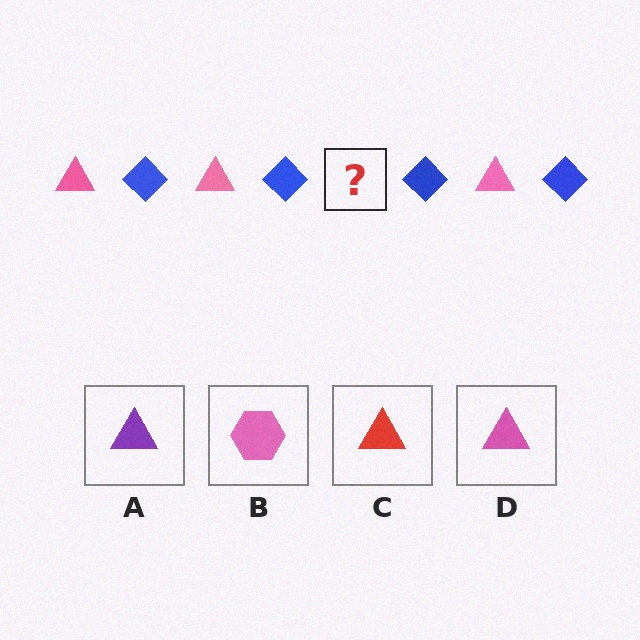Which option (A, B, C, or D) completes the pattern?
D.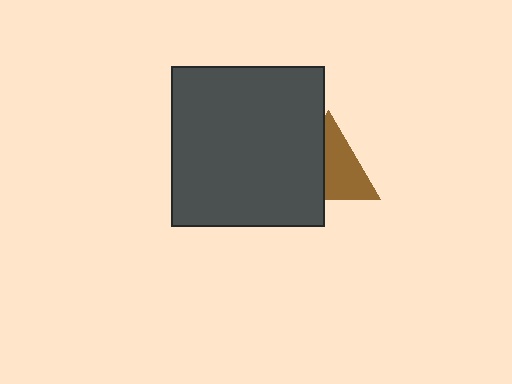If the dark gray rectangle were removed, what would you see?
You would see the complete brown triangle.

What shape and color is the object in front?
The object in front is a dark gray rectangle.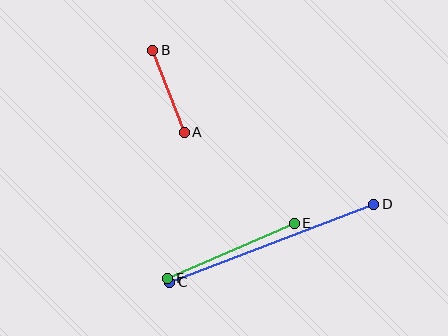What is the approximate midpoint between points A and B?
The midpoint is at approximately (168, 91) pixels.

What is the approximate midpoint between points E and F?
The midpoint is at approximately (231, 251) pixels.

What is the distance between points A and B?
The distance is approximately 88 pixels.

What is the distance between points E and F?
The distance is approximately 138 pixels.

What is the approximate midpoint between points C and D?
The midpoint is at approximately (272, 243) pixels.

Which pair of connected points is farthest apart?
Points C and D are farthest apart.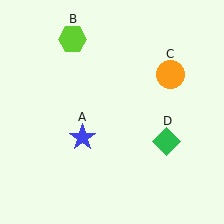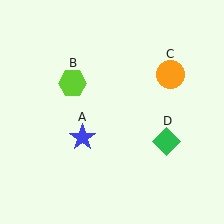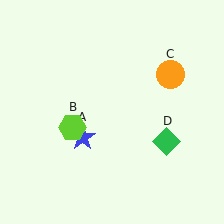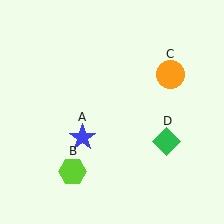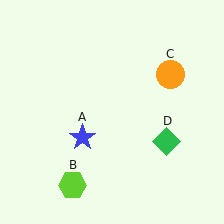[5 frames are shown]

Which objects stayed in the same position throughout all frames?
Blue star (object A) and orange circle (object C) and green diamond (object D) remained stationary.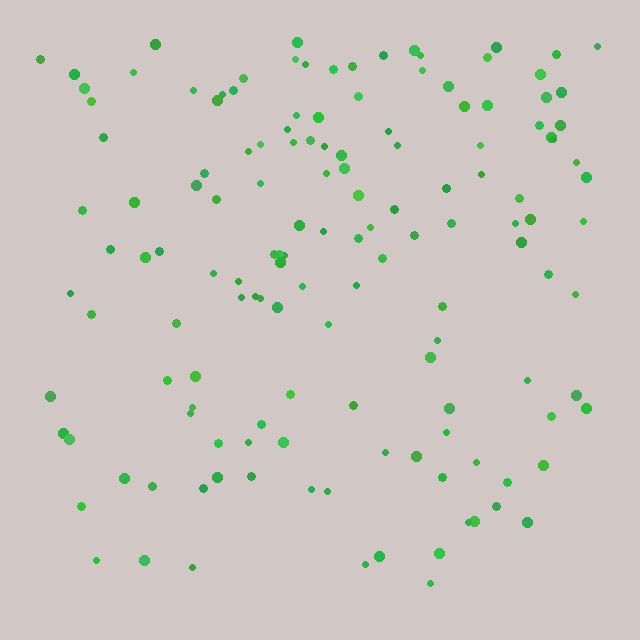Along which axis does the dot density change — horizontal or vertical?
Vertical.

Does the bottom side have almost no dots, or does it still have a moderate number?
Still a moderate number, just noticeably fewer than the top.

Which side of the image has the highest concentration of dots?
The top.